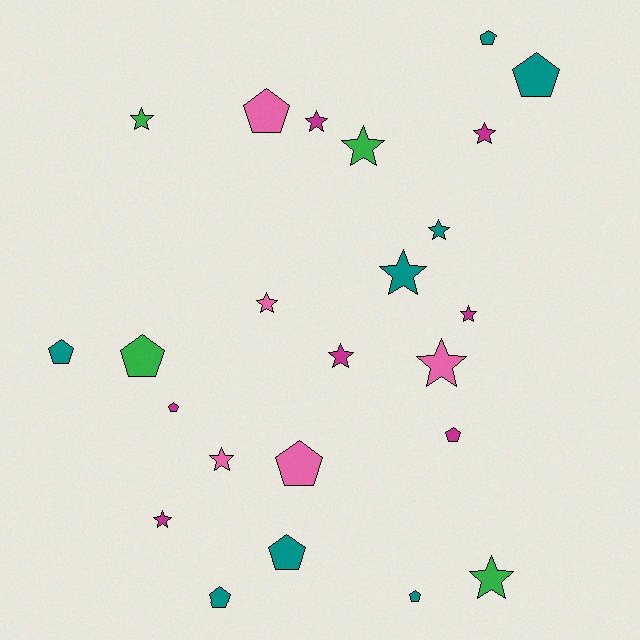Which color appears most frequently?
Teal, with 8 objects.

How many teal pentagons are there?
There are 6 teal pentagons.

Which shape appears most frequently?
Star, with 13 objects.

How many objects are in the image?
There are 24 objects.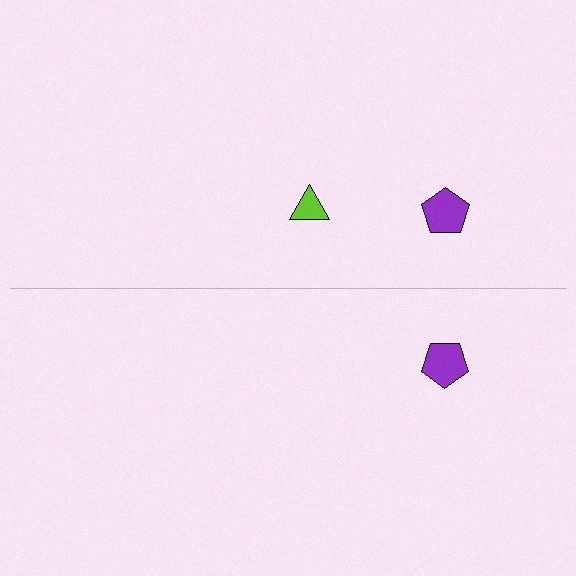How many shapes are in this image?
There are 3 shapes in this image.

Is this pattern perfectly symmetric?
No, the pattern is not perfectly symmetric. A lime triangle is missing from the bottom side.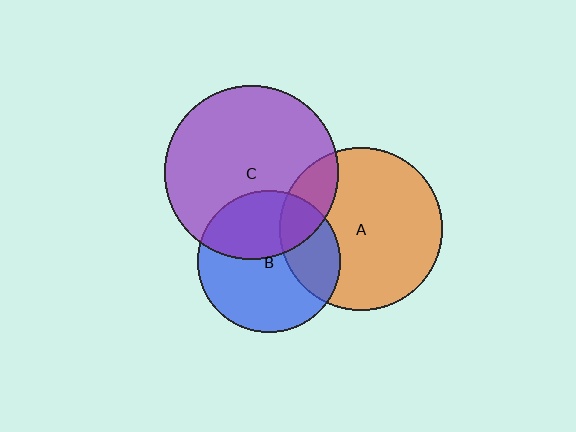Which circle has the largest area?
Circle C (purple).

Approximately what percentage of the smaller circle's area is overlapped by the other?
Approximately 40%.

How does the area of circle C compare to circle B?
Approximately 1.5 times.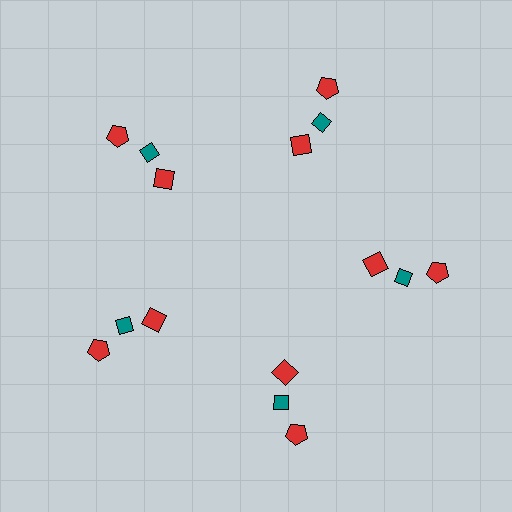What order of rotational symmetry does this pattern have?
This pattern has 5-fold rotational symmetry.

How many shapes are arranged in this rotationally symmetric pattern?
There are 15 shapes, arranged in 5 groups of 3.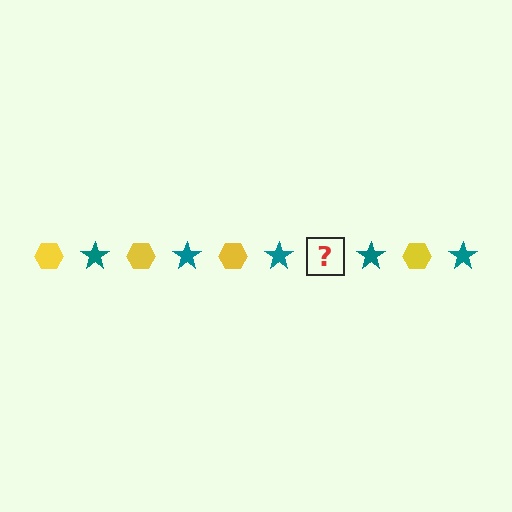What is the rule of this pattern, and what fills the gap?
The rule is that the pattern alternates between yellow hexagon and teal star. The gap should be filled with a yellow hexagon.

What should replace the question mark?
The question mark should be replaced with a yellow hexagon.